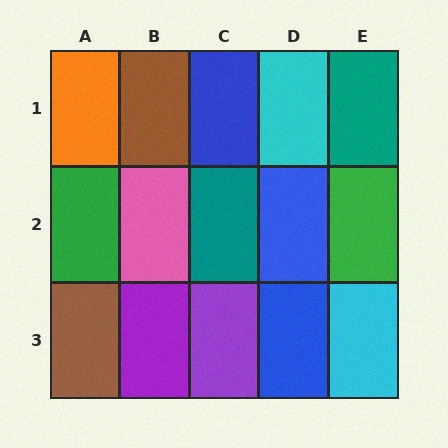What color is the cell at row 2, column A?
Green.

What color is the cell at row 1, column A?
Orange.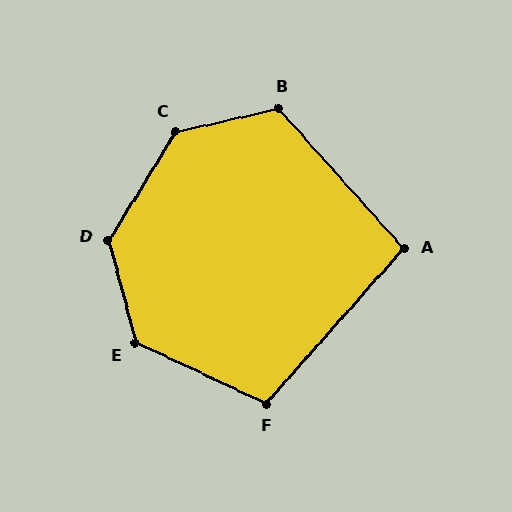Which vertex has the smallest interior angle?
A, at approximately 96 degrees.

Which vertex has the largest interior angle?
C, at approximately 134 degrees.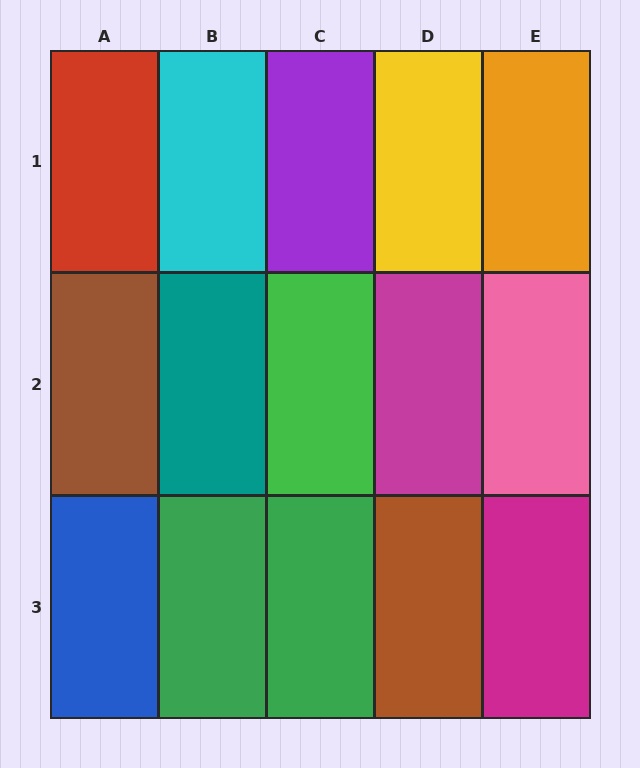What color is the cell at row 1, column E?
Orange.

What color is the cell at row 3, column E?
Magenta.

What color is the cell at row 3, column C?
Green.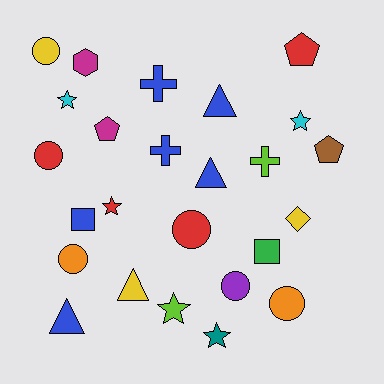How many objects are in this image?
There are 25 objects.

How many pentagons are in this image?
There are 3 pentagons.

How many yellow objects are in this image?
There are 3 yellow objects.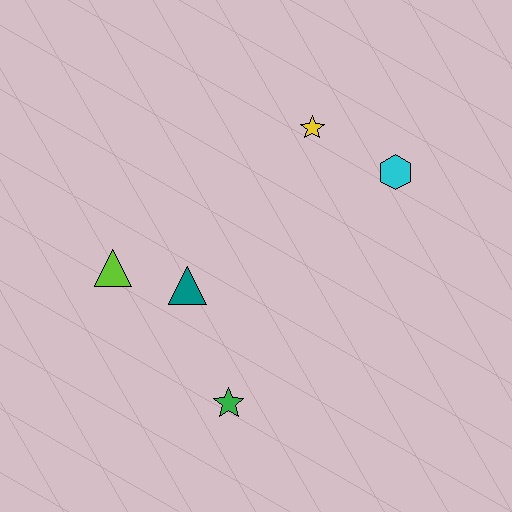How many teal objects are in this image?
There is 1 teal object.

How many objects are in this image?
There are 5 objects.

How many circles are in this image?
There are no circles.